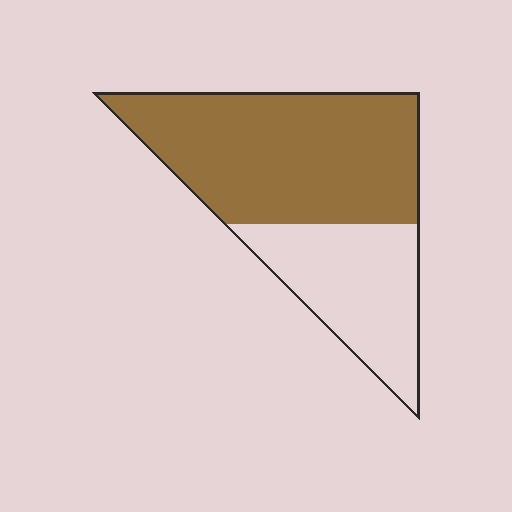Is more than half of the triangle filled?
Yes.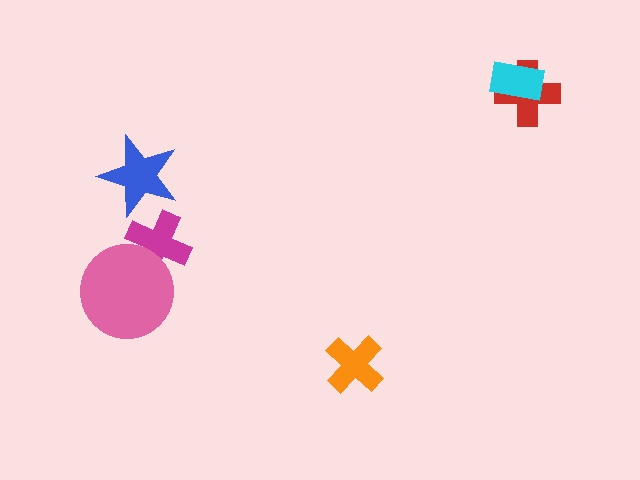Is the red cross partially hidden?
Yes, it is partially covered by another shape.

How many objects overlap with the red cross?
1 object overlaps with the red cross.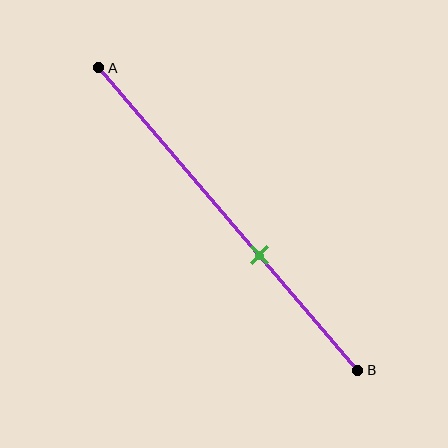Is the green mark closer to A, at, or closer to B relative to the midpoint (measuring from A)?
The green mark is closer to point B than the midpoint of segment AB.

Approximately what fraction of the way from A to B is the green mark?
The green mark is approximately 60% of the way from A to B.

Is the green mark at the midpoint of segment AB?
No, the mark is at about 60% from A, not at the 50% midpoint.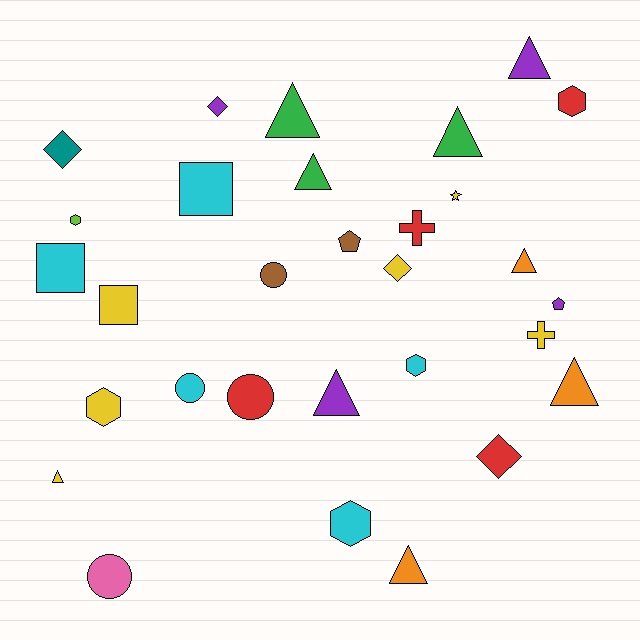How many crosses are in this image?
There are 2 crosses.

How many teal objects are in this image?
There is 1 teal object.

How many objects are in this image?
There are 30 objects.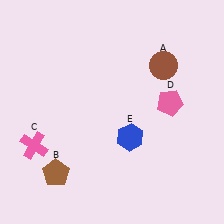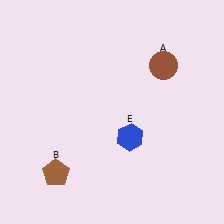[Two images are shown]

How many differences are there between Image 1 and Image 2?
There are 2 differences between the two images.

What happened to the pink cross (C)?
The pink cross (C) was removed in Image 2. It was in the bottom-left area of Image 1.